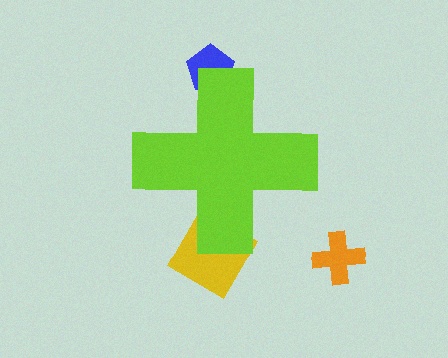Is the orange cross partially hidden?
No, the orange cross is fully visible.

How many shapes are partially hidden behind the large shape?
2 shapes are partially hidden.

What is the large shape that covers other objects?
A lime cross.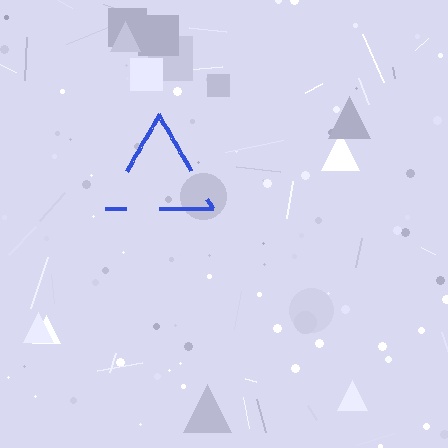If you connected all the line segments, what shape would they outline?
They would outline a triangle.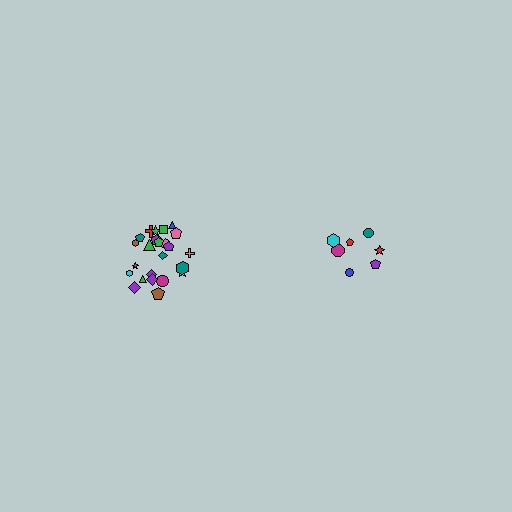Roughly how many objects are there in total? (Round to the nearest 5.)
Roughly 30 objects in total.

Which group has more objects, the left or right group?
The left group.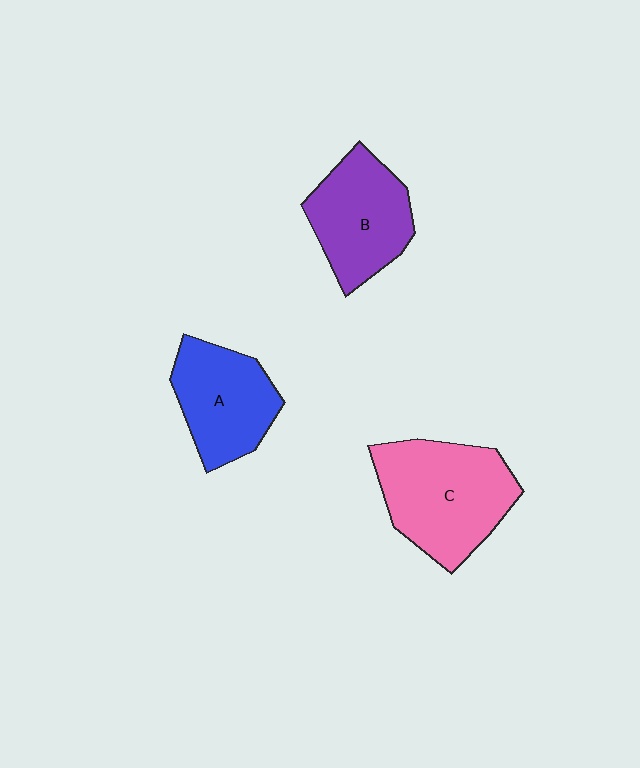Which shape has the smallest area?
Shape A (blue).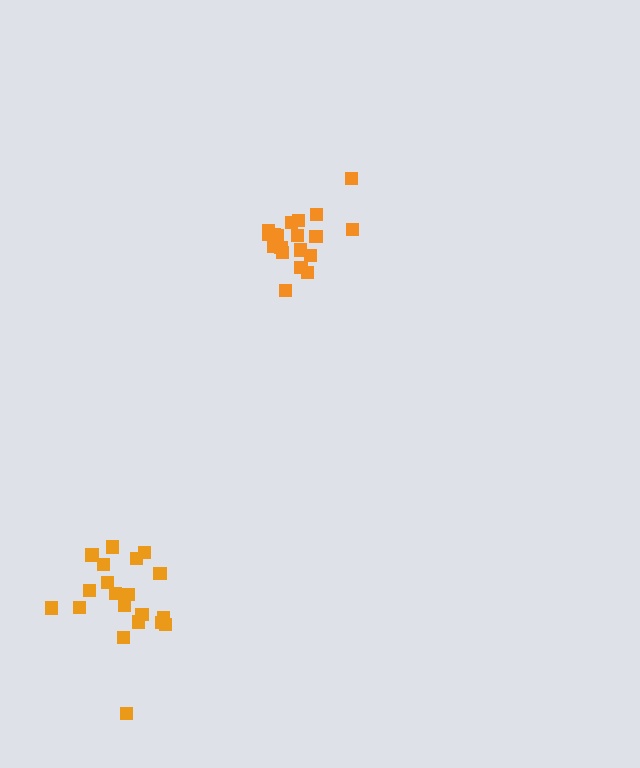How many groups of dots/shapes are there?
There are 2 groups.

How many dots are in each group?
Group 1: 20 dots, Group 2: 19 dots (39 total).